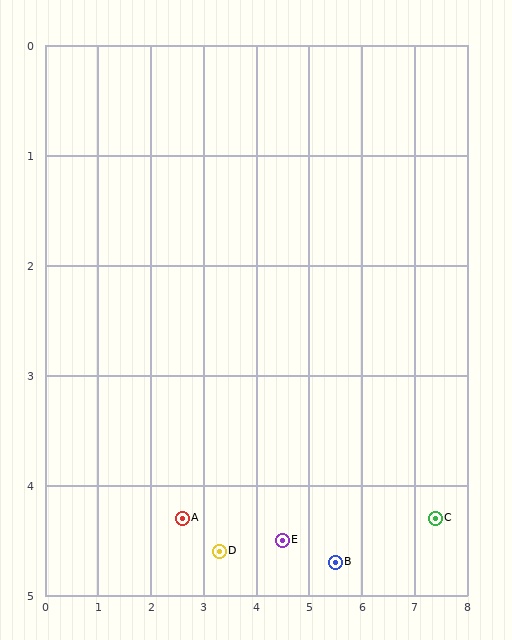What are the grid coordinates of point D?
Point D is at approximately (3.3, 4.6).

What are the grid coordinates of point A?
Point A is at approximately (2.6, 4.3).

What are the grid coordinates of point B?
Point B is at approximately (5.5, 4.7).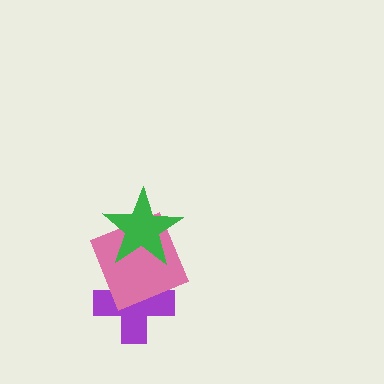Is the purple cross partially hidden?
Yes, it is partially covered by another shape.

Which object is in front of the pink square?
The green star is in front of the pink square.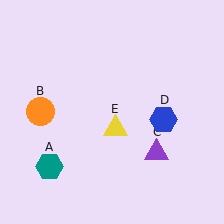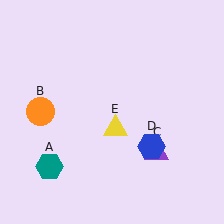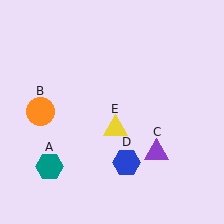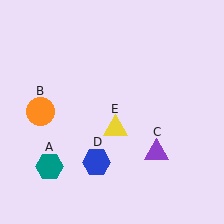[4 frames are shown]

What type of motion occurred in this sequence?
The blue hexagon (object D) rotated clockwise around the center of the scene.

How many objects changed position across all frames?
1 object changed position: blue hexagon (object D).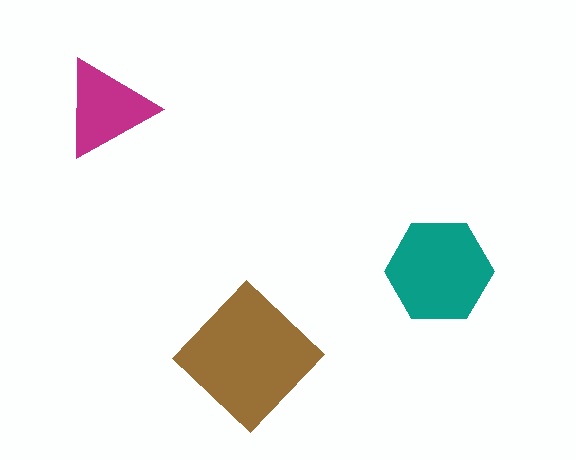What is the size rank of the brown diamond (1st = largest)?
1st.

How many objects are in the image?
There are 3 objects in the image.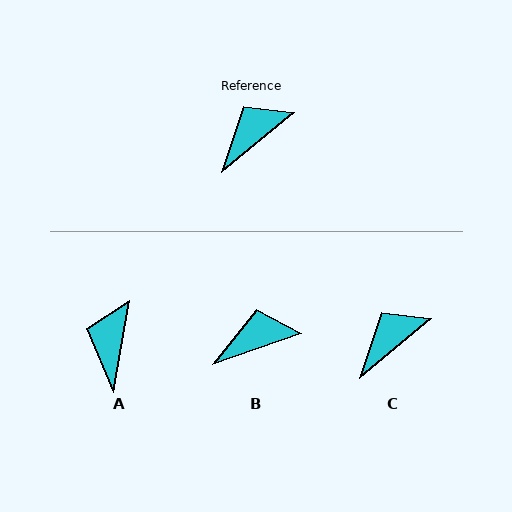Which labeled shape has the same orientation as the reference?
C.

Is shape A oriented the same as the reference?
No, it is off by about 40 degrees.